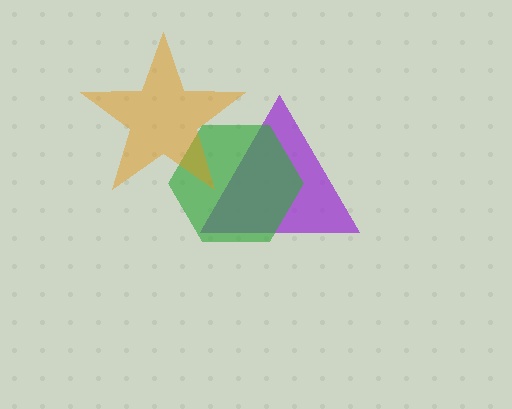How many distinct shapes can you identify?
There are 3 distinct shapes: a purple triangle, a green hexagon, an orange star.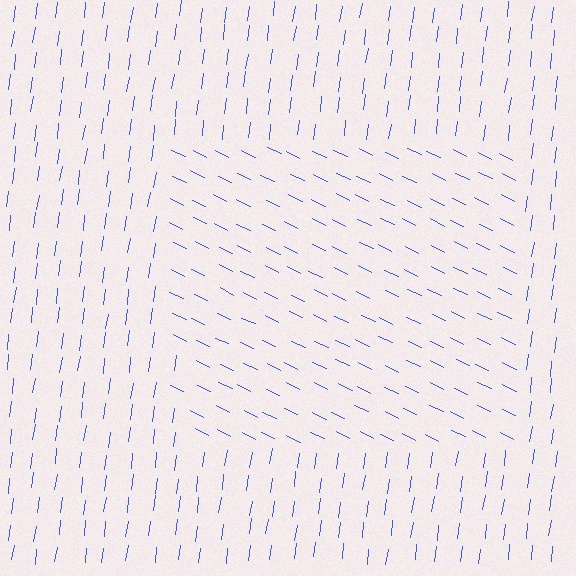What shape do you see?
I see a rectangle.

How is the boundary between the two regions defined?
The boundary is defined purely by a change in line orientation (approximately 72 degrees difference). All lines are the same color and thickness.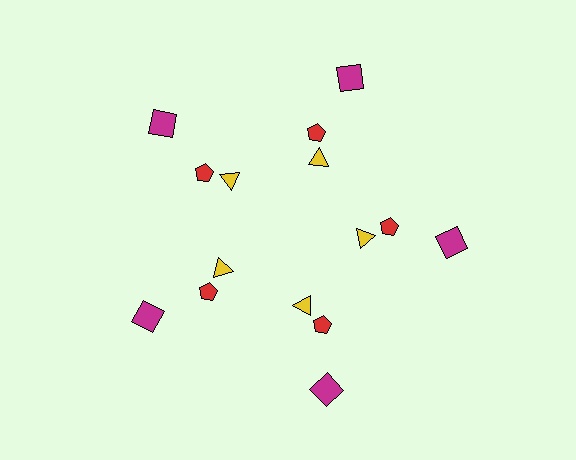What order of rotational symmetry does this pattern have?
This pattern has 5-fold rotational symmetry.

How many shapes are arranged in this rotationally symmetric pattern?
There are 15 shapes, arranged in 5 groups of 3.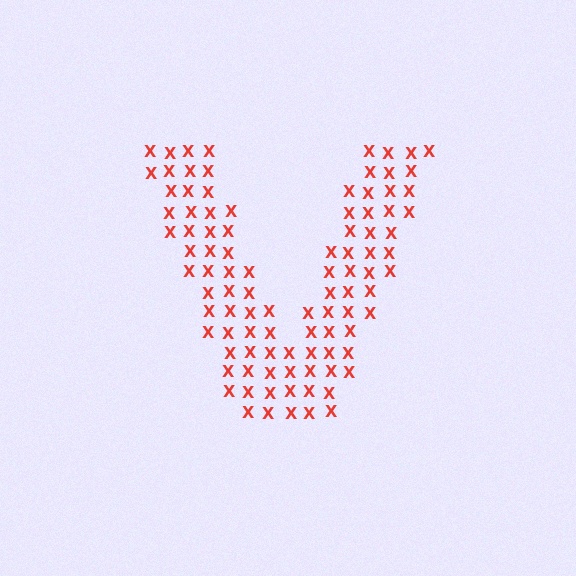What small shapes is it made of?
It is made of small letter X's.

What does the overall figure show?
The overall figure shows the letter V.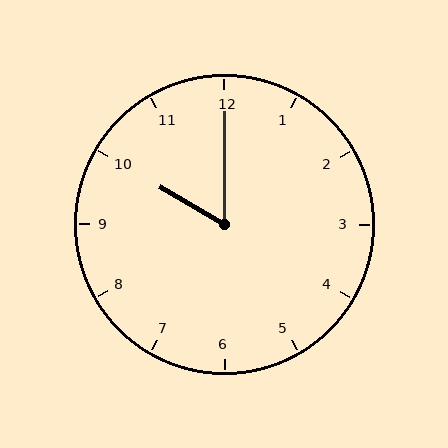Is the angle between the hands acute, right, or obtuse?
It is acute.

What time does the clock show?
10:00.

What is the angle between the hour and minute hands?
Approximately 60 degrees.